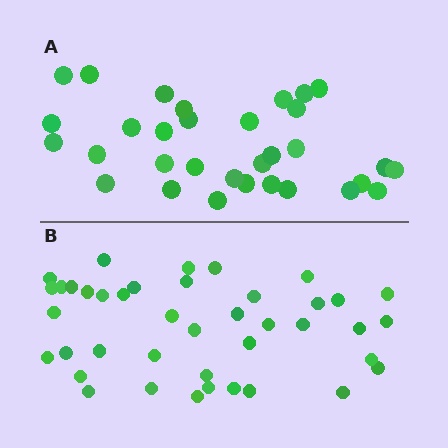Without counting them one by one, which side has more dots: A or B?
Region B (the bottom region) has more dots.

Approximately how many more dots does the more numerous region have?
Region B has roughly 8 or so more dots than region A.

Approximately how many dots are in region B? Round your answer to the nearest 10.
About 40 dots. (The exact count is 41, which rounds to 40.)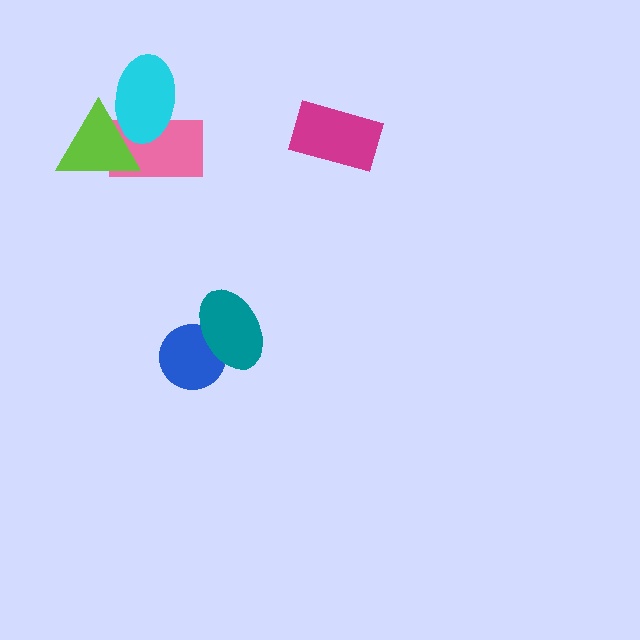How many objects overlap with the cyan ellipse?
2 objects overlap with the cyan ellipse.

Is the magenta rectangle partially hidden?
No, no other shape covers it.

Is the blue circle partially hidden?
Yes, it is partially covered by another shape.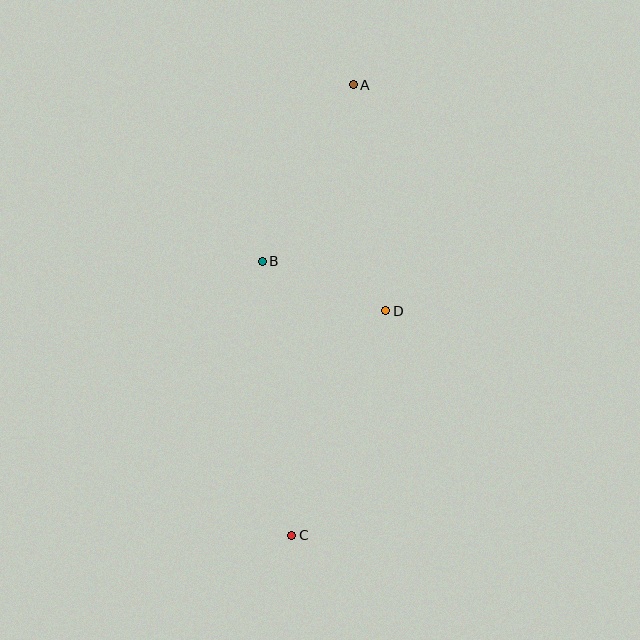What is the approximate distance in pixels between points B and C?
The distance between B and C is approximately 276 pixels.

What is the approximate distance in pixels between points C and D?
The distance between C and D is approximately 244 pixels.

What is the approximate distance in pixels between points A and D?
The distance between A and D is approximately 228 pixels.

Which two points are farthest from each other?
Points A and C are farthest from each other.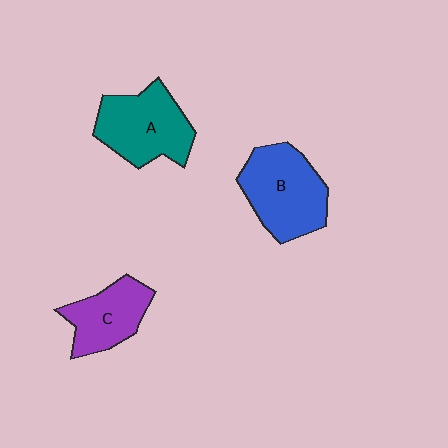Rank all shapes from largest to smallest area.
From largest to smallest: B (blue), A (teal), C (purple).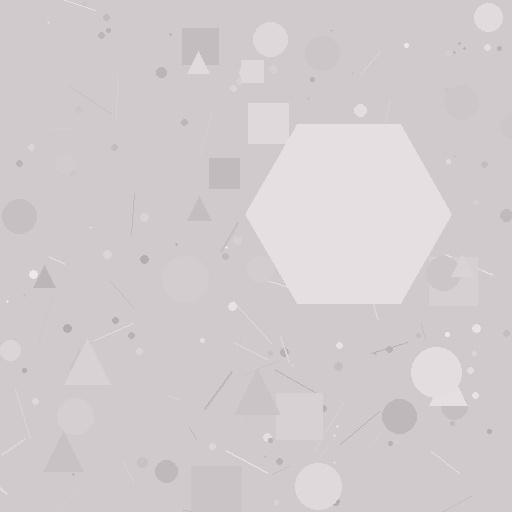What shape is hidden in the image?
A hexagon is hidden in the image.